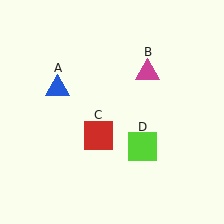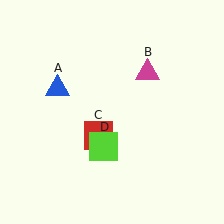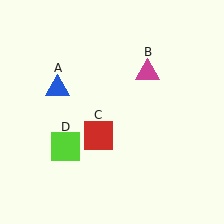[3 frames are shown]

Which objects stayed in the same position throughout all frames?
Blue triangle (object A) and magenta triangle (object B) and red square (object C) remained stationary.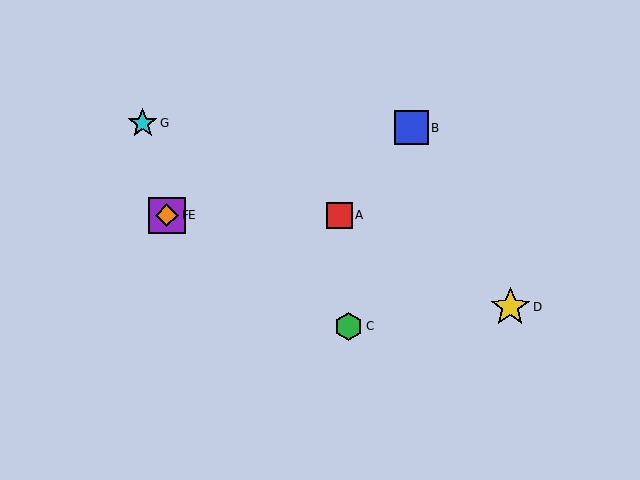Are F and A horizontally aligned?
Yes, both are at y≈215.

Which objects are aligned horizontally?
Objects A, E, F are aligned horizontally.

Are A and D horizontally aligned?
No, A is at y≈215 and D is at y≈307.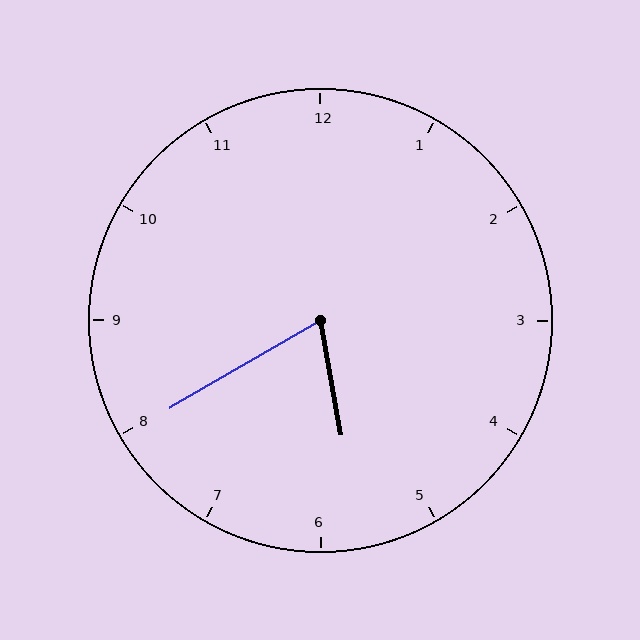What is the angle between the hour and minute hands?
Approximately 70 degrees.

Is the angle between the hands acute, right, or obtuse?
It is acute.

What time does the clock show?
5:40.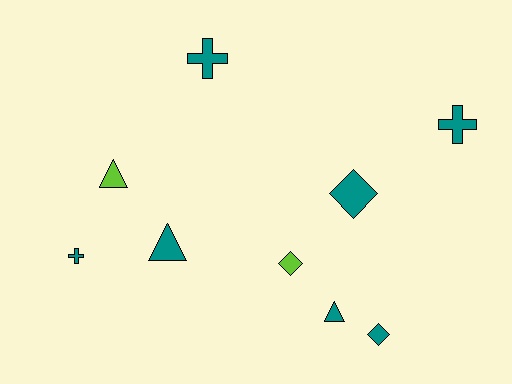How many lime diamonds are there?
There is 1 lime diamond.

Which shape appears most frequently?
Triangle, with 3 objects.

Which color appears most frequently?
Teal, with 7 objects.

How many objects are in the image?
There are 9 objects.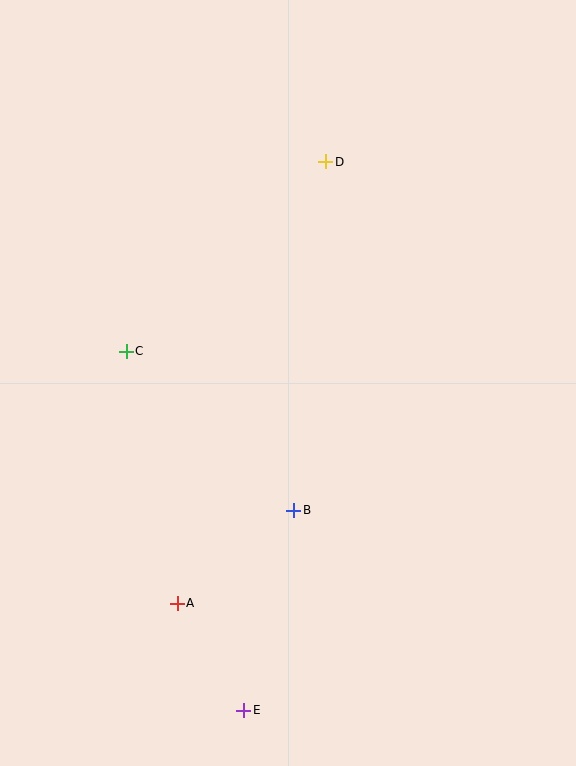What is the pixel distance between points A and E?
The distance between A and E is 126 pixels.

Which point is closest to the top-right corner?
Point D is closest to the top-right corner.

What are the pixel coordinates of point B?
Point B is at (294, 510).